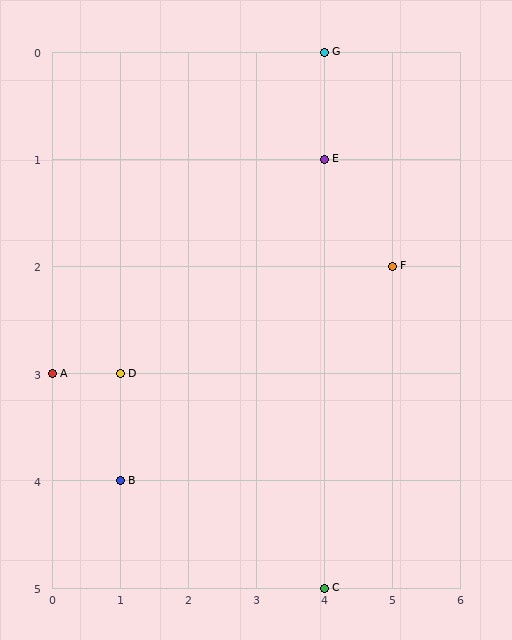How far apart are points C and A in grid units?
Points C and A are 4 columns and 2 rows apart (about 4.5 grid units diagonally).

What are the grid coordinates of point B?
Point B is at grid coordinates (1, 4).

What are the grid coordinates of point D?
Point D is at grid coordinates (1, 3).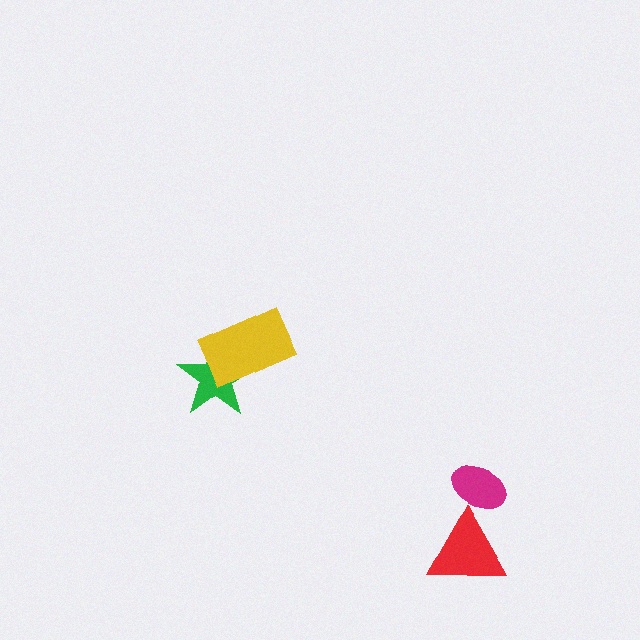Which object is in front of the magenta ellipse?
The red triangle is in front of the magenta ellipse.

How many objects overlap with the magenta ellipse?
1 object overlaps with the magenta ellipse.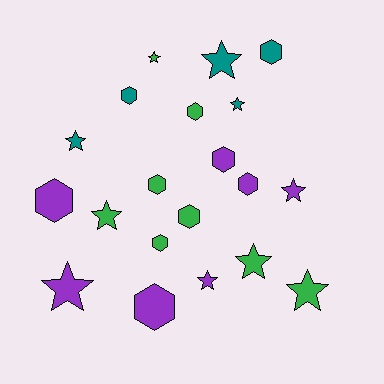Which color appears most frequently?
Green, with 8 objects.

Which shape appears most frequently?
Star, with 10 objects.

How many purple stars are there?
There are 3 purple stars.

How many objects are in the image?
There are 20 objects.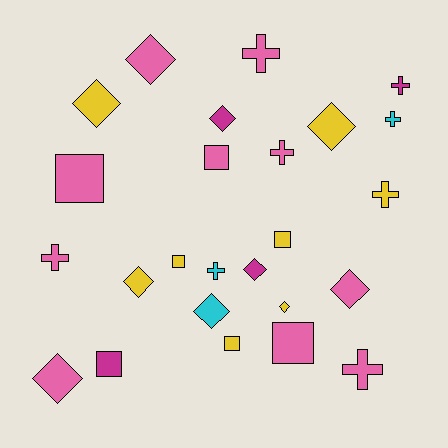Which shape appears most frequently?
Diamond, with 10 objects.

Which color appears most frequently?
Pink, with 10 objects.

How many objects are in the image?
There are 25 objects.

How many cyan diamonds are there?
There is 1 cyan diamond.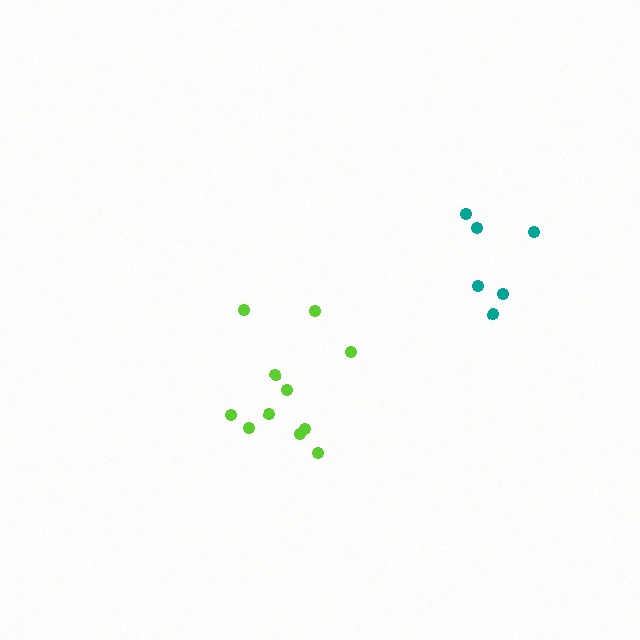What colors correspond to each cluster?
The clusters are colored: lime, teal.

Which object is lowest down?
The lime cluster is bottommost.